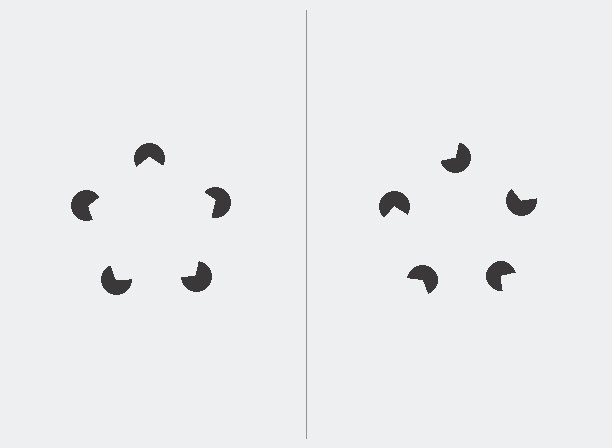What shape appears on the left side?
An illusory pentagon.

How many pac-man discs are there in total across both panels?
10 — 5 on each side.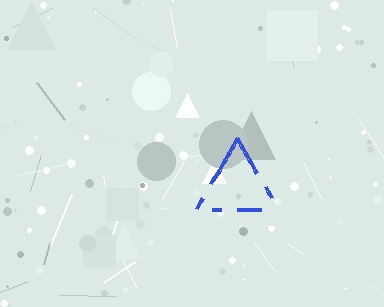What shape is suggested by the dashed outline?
The dashed outline suggests a triangle.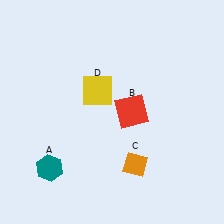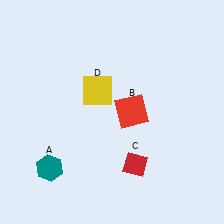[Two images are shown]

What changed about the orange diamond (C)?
In Image 1, C is orange. In Image 2, it changed to red.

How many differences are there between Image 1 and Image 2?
There is 1 difference between the two images.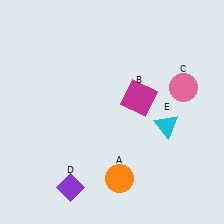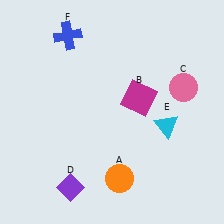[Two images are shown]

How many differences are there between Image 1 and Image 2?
There is 1 difference between the two images.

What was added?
A blue cross (F) was added in Image 2.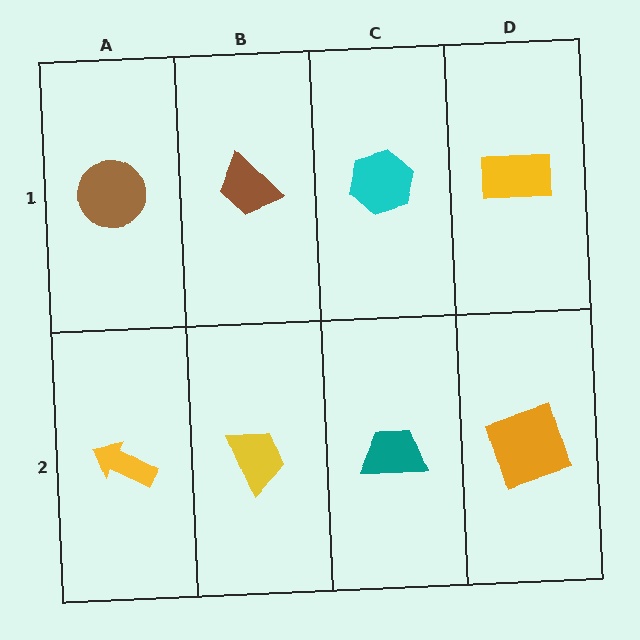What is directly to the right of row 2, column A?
A yellow trapezoid.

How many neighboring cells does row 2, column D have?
2.